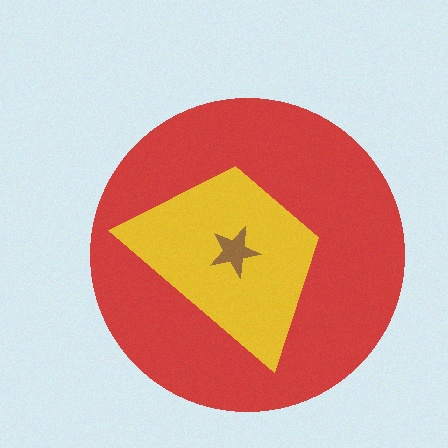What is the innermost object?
The brown star.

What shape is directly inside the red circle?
The yellow trapezoid.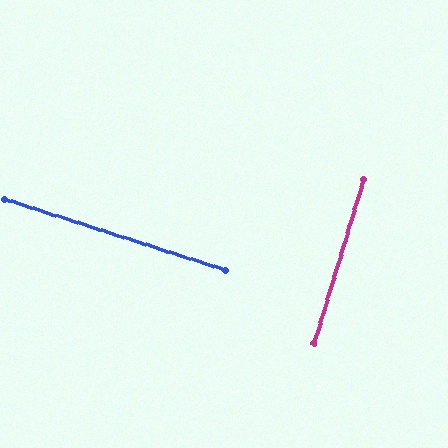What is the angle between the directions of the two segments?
Approximately 89 degrees.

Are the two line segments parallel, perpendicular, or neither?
Perpendicular — they meet at approximately 89°.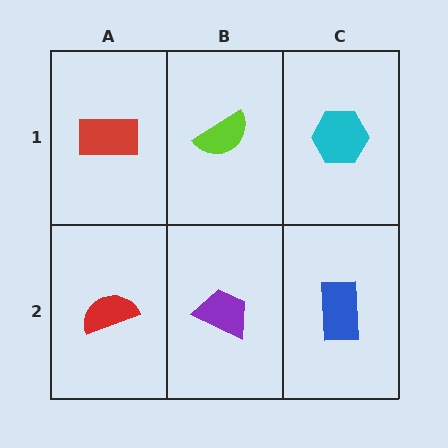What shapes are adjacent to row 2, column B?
A lime semicircle (row 1, column B), a red semicircle (row 2, column A), a blue rectangle (row 2, column C).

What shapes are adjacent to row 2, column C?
A cyan hexagon (row 1, column C), a purple trapezoid (row 2, column B).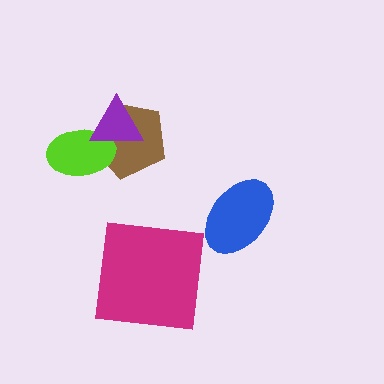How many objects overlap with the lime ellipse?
2 objects overlap with the lime ellipse.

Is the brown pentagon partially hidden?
Yes, it is partially covered by another shape.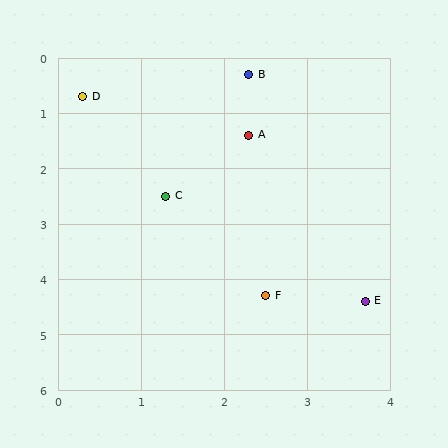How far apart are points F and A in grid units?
Points F and A are about 2.9 grid units apart.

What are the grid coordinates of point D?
Point D is at approximately (0.3, 0.7).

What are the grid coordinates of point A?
Point A is at approximately (2.3, 1.4).